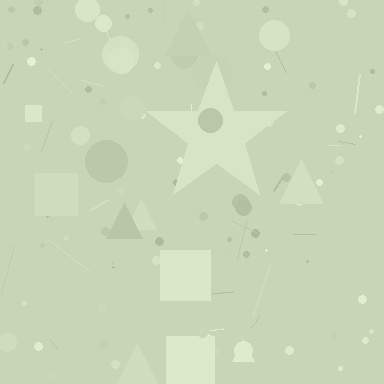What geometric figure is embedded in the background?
A star is embedded in the background.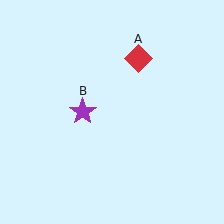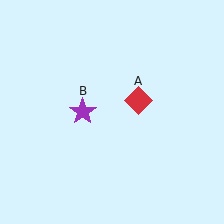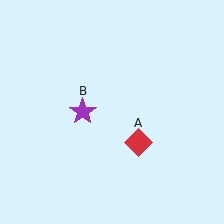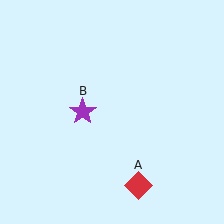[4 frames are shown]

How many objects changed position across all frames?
1 object changed position: red diamond (object A).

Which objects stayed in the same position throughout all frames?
Purple star (object B) remained stationary.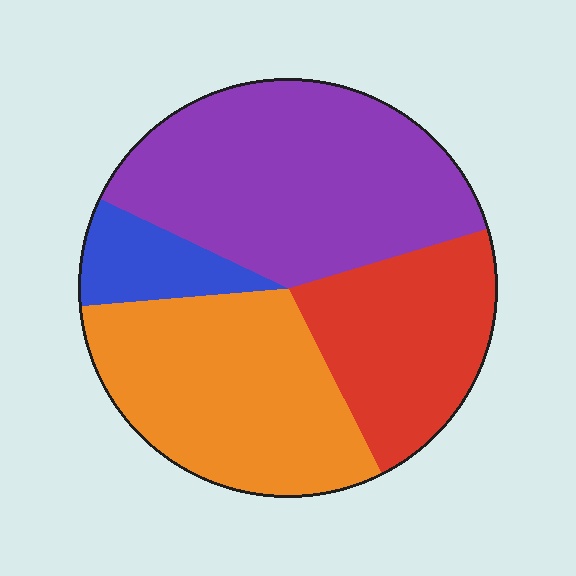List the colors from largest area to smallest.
From largest to smallest: purple, orange, red, blue.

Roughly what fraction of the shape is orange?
Orange covers about 30% of the shape.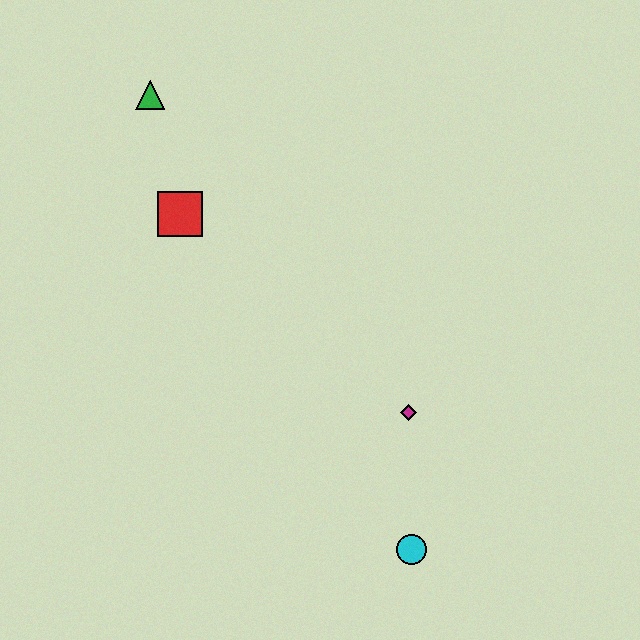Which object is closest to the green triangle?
The red square is closest to the green triangle.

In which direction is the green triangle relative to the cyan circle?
The green triangle is above the cyan circle.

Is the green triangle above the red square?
Yes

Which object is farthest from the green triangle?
The cyan circle is farthest from the green triangle.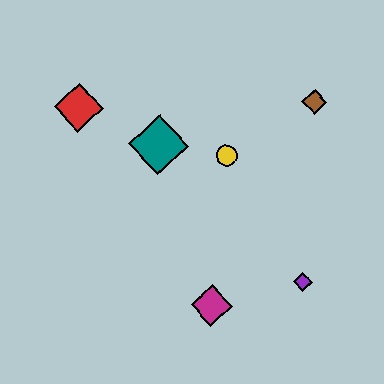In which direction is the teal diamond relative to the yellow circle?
The teal diamond is to the left of the yellow circle.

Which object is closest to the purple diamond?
The magenta diamond is closest to the purple diamond.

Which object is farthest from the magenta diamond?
The red diamond is farthest from the magenta diamond.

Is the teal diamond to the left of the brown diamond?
Yes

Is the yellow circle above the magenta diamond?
Yes